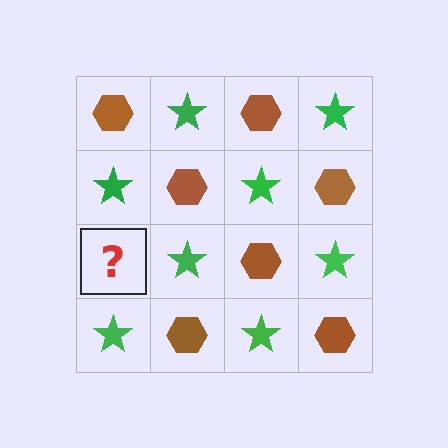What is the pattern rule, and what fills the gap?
The rule is that it alternates brown hexagon and green star in a checkerboard pattern. The gap should be filled with a brown hexagon.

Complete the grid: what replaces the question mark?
The question mark should be replaced with a brown hexagon.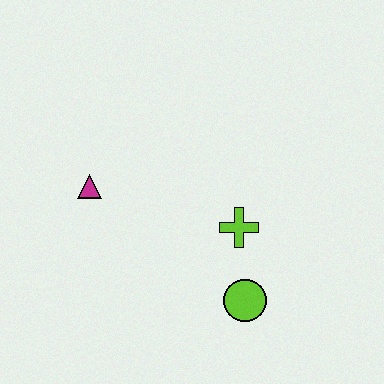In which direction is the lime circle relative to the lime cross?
The lime circle is below the lime cross.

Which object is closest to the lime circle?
The lime cross is closest to the lime circle.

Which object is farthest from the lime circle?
The magenta triangle is farthest from the lime circle.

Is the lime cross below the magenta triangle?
Yes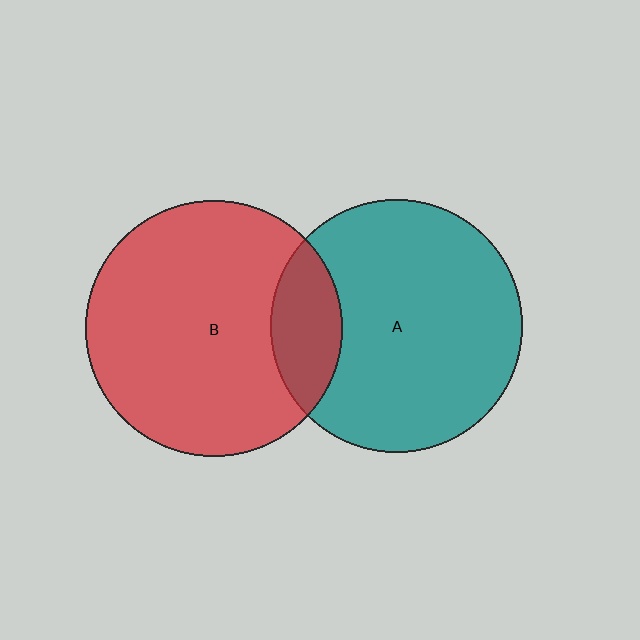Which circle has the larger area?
Circle B (red).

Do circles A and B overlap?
Yes.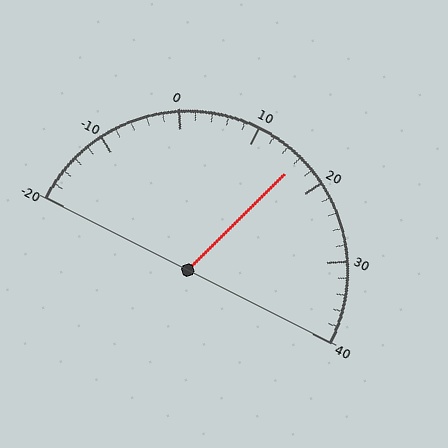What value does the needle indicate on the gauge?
The needle indicates approximately 16.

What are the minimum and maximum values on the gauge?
The gauge ranges from -20 to 40.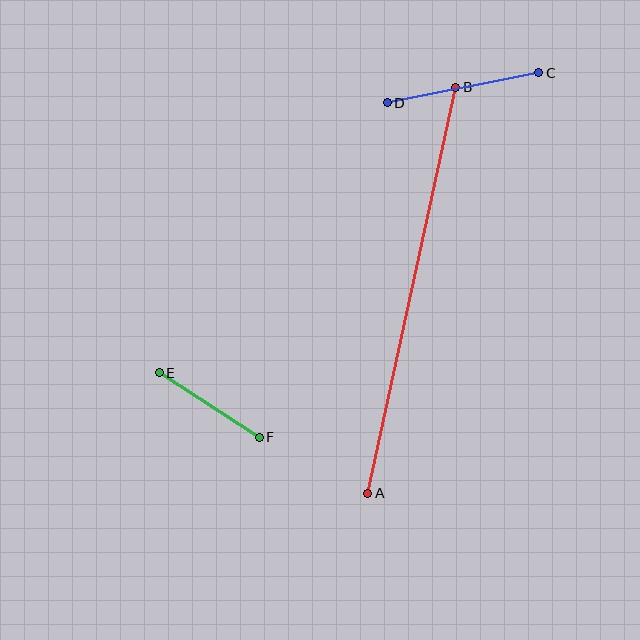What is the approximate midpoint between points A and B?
The midpoint is at approximately (412, 290) pixels.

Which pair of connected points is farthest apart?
Points A and B are farthest apart.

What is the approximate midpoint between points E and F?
The midpoint is at approximately (209, 405) pixels.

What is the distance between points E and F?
The distance is approximately 119 pixels.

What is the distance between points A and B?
The distance is approximately 415 pixels.